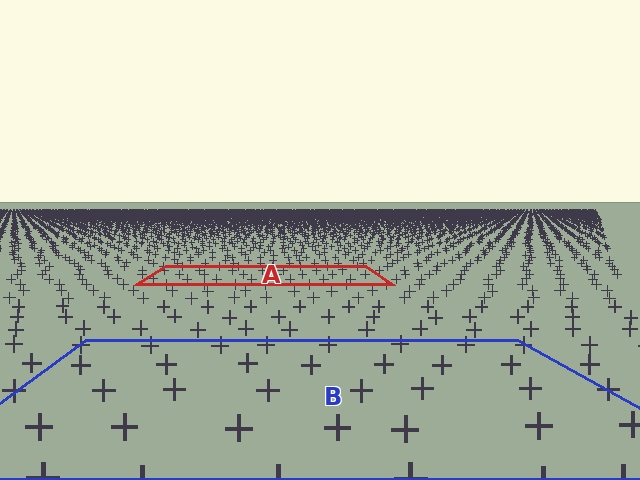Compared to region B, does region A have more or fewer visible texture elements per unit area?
Region A has more texture elements per unit area — they are packed more densely because it is farther away.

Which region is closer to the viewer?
Region B is closer. The texture elements there are larger and more spread out.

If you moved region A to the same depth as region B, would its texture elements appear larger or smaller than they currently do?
They would appear larger. At a closer depth, the same texture elements are projected at a bigger on-screen size.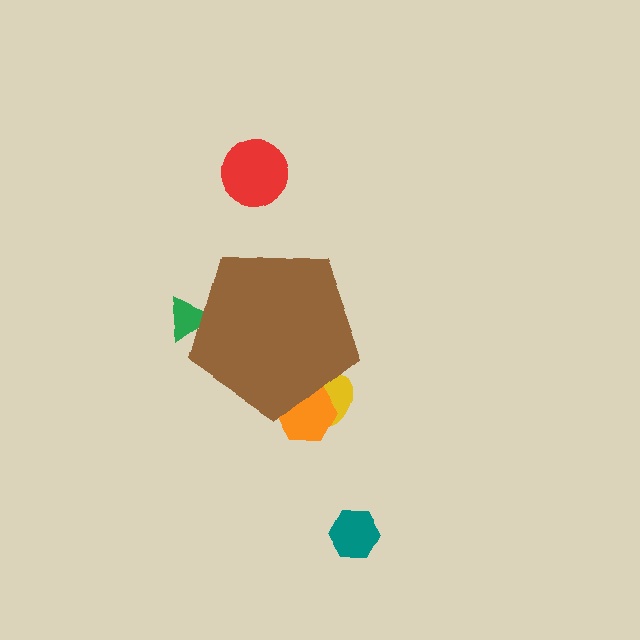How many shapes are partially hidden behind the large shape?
3 shapes are partially hidden.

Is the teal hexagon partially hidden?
No, the teal hexagon is fully visible.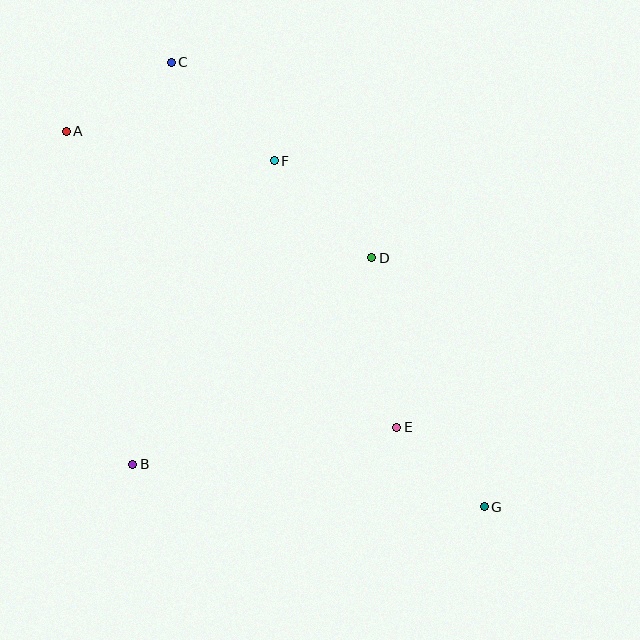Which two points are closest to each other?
Points E and G are closest to each other.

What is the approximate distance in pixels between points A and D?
The distance between A and D is approximately 331 pixels.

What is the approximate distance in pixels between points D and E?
The distance between D and E is approximately 171 pixels.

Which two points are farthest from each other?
Points A and G are farthest from each other.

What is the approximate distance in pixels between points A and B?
The distance between A and B is approximately 339 pixels.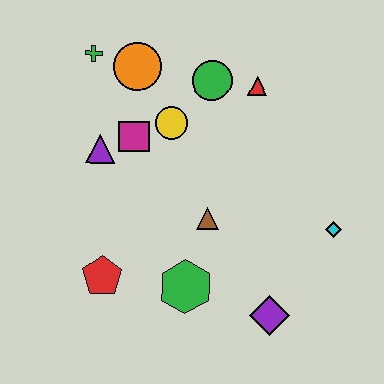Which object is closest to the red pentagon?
The green hexagon is closest to the red pentagon.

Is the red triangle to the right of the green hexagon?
Yes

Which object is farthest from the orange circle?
The purple diamond is farthest from the orange circle.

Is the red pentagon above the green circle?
No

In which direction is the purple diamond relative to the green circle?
The purple diamond is below the green circle.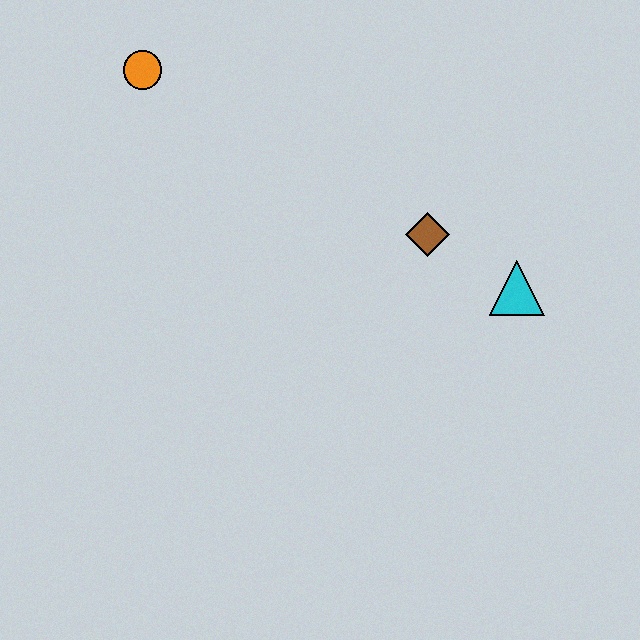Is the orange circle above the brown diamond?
Yes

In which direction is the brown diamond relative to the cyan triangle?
The brown diamond is to the left of the cyan triangle.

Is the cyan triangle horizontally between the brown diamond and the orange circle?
No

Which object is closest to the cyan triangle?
The brown diamond is closest to the cyan triangle.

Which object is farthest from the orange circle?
The cyan triangle is farthest from the orange circle.